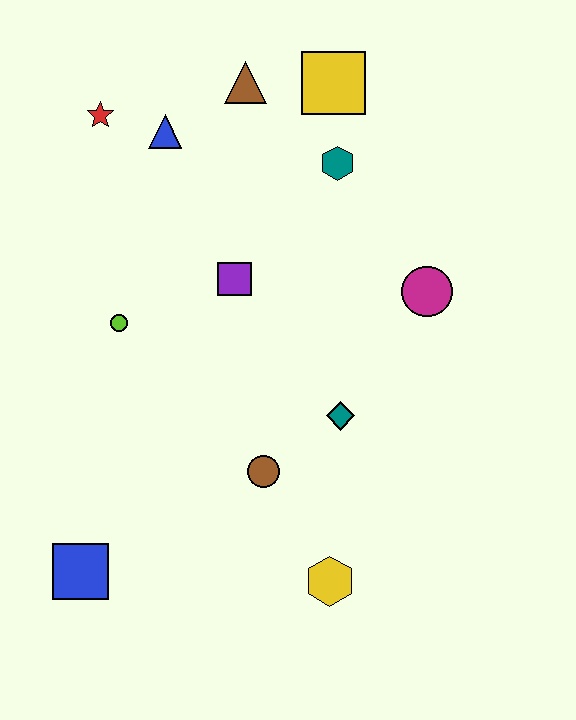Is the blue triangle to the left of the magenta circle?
Yes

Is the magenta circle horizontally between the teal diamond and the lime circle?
No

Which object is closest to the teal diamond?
The brown circle is closest to the teal diamond.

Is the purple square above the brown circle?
Yes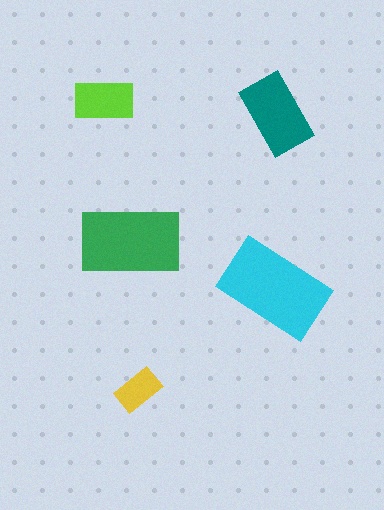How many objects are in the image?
There are 5 objects in the image.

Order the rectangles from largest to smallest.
the cyan one, the green one, the teal one, the lime one, the yellow one.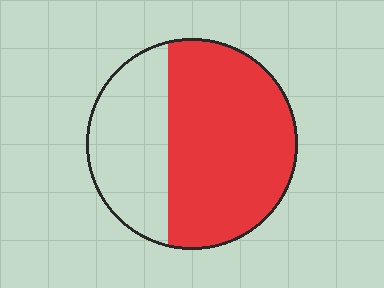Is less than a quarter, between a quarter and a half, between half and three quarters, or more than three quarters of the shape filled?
Between half and three quarters.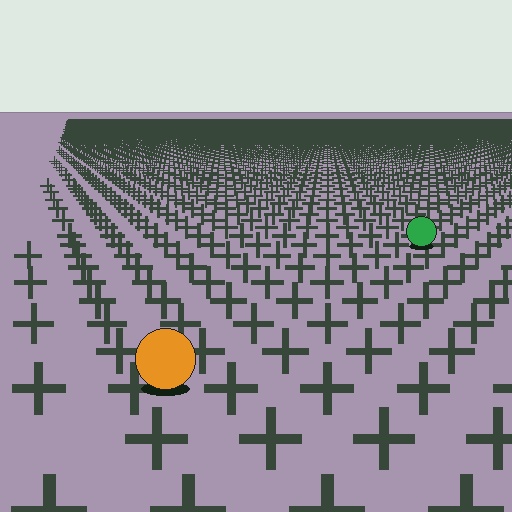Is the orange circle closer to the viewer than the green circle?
Yes. The orange circle is closer — you can tell from the texture gradient: the ground texture is coarser near it.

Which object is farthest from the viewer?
The green circle is farthest from the viewer. It appears smaller and the ground texture around it is denser.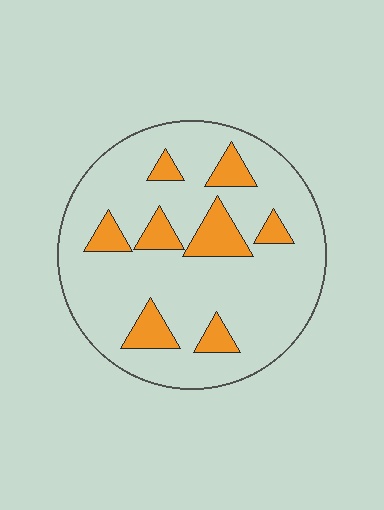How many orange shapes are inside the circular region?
8.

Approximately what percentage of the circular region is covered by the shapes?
Approximately 15%.